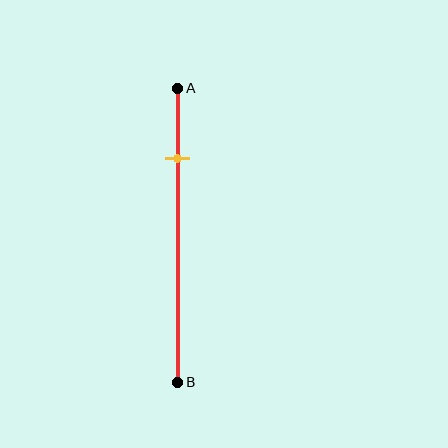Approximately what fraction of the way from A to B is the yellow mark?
The yellow mark is approximately 25% of the way from A to B.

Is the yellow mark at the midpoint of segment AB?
No, the mark is at about 25% from A, not at the 50% midpoint.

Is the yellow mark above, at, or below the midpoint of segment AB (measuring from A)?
The yellow mark is above the midpoint of segment AB.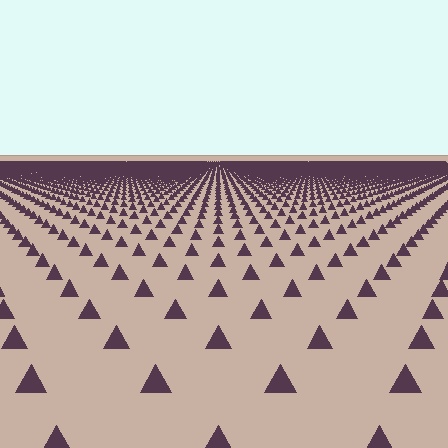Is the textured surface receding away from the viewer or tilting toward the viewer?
The surface is receding away from the viewer. Texture elements get smaller and denser toward the top.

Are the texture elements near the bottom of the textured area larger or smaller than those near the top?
Larger. Near the bottom, elements are closer to the viewer and appear at a bigger on-screen size.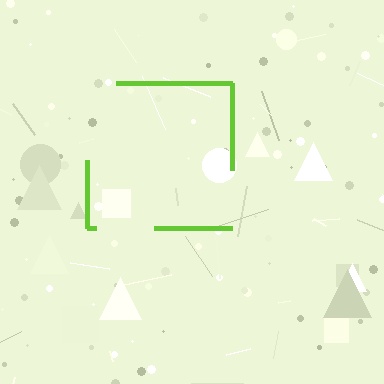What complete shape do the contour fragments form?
The contour fragments form a square.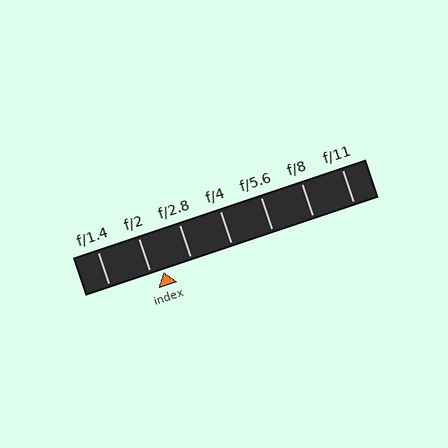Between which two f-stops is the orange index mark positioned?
The index mark is between f/2 and f/2.8.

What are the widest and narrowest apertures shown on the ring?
The widest aperture shown is f/1.4 and the narrowest is f/11.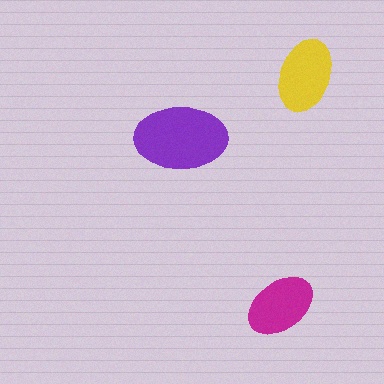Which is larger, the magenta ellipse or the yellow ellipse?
The yellow one.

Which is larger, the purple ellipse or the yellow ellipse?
The purple one.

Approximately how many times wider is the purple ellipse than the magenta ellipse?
About 1.5 times wider.